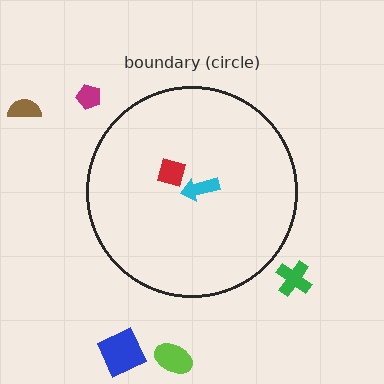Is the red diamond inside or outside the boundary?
Inside.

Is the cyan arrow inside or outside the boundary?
Inside.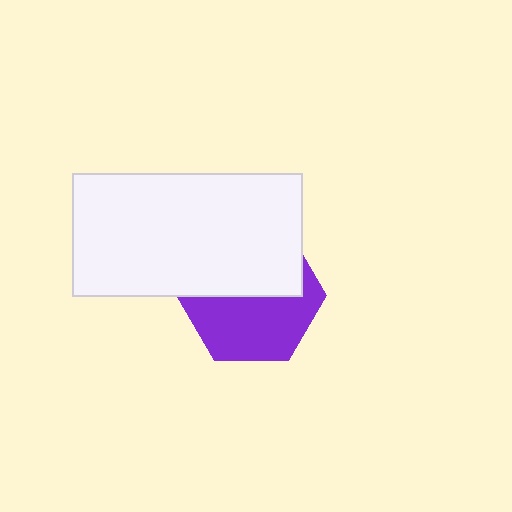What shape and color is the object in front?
The object in front is a white rectangle.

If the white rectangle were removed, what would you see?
You would see the complete purple hexagon.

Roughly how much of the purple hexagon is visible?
About half of it is visible (roughly 51%).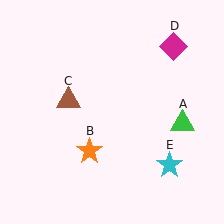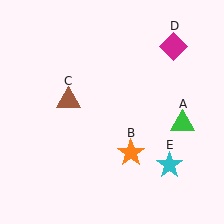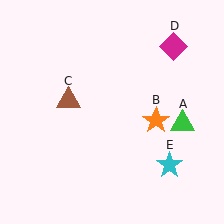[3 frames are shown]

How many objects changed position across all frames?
1 object changed position: orange star (object B).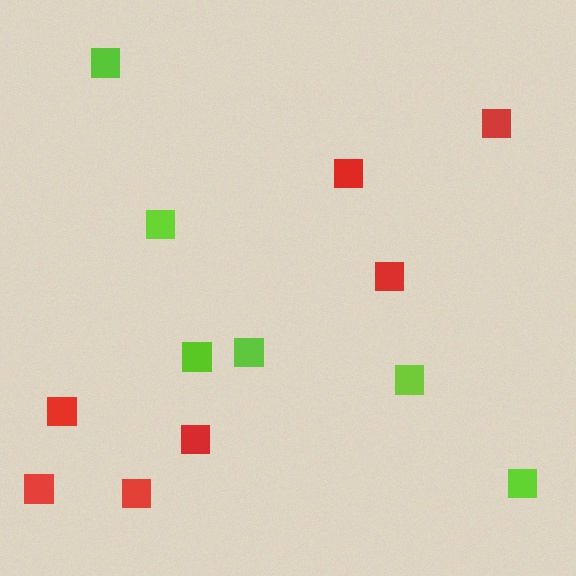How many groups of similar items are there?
There are 2 groups: one group of red squares (7) and one group of lime squares (6).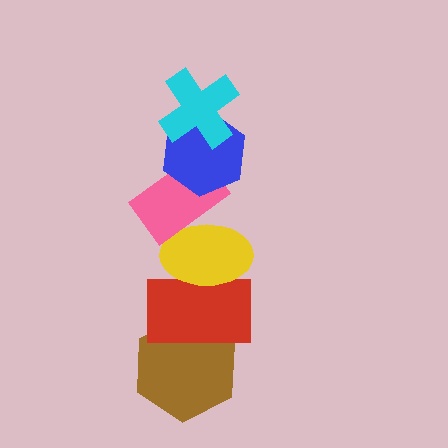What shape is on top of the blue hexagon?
The cyan cross is on top of the blue hexagon.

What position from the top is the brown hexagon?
The brown hexagon is 6th from the top.